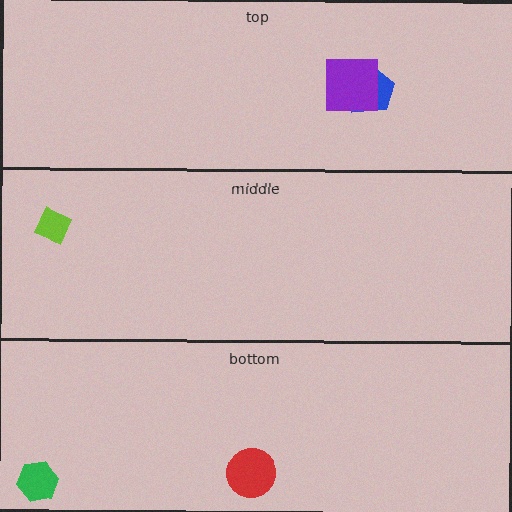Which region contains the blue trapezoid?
The top region.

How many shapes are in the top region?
2.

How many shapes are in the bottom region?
2.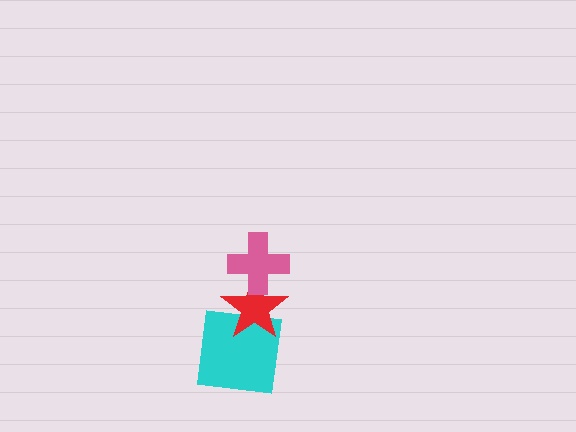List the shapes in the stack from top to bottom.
From top to bottom: the pink cross, the red star, the cyan square.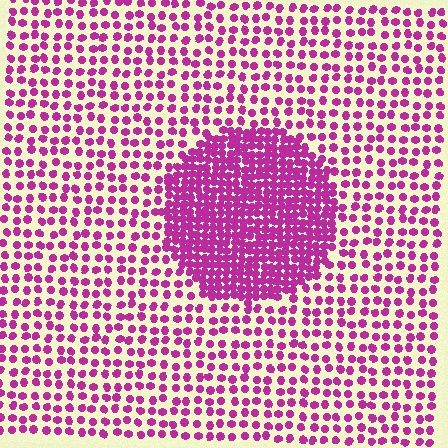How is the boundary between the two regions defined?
The boundary is defined by a change in element density (approximately 2.4x ratio). All elements are the same color, size, and shape.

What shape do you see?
I see a circle.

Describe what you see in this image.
The image contains small magenta elements arranged at two different densities. A circle-shaped region is visible where the elements are more densely packed than the surrounding area.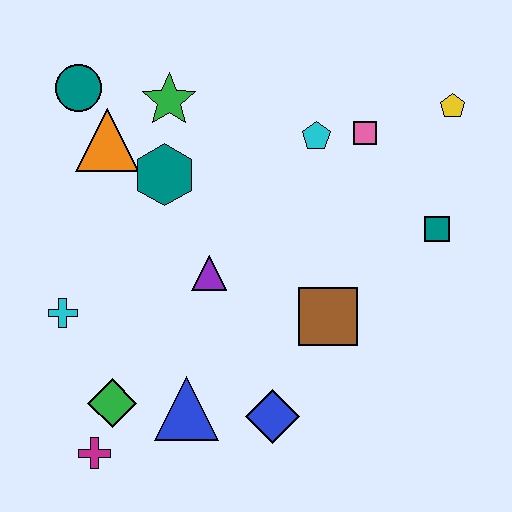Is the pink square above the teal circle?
No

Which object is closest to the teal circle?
The orange triangle is closest to the teal circle.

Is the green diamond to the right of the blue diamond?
No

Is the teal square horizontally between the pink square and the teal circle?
No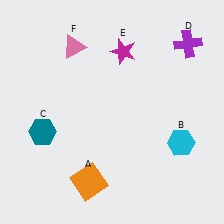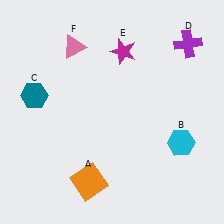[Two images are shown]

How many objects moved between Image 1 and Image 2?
1 object moved between the two images.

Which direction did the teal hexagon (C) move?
The teal hexagon (C) moved up.